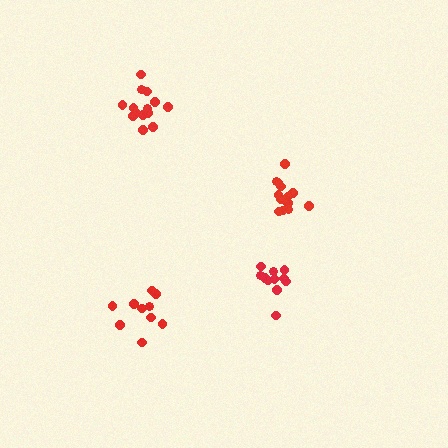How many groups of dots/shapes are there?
There are 4 groups.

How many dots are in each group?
Group 1: 13 dots, Group 2: 14 dots, Group 3: 10 dots, Group 4: 11 dots (48 total).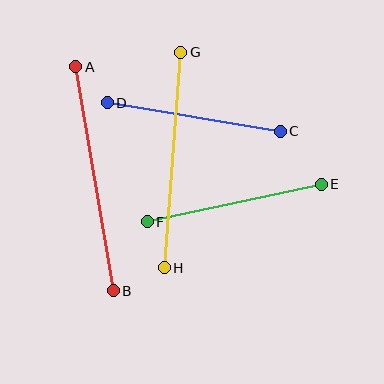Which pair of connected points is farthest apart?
Points A and B are farthest apart.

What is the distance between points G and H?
The distance is approximately 217 pixels.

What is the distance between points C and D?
The distance is approximately 175 pixels.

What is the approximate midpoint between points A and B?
The midpoint is at approximately (95, 179) pixels.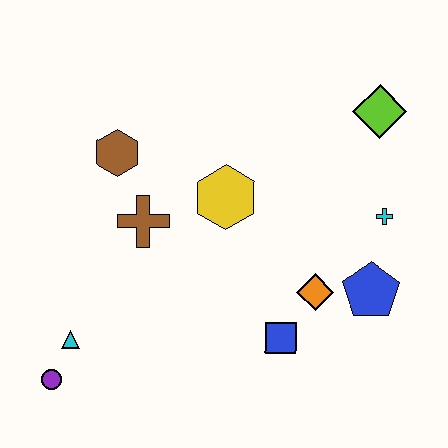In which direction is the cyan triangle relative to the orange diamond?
The cyan triangle is to the left of the orange diamond.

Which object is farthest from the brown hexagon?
The blue pentagon is farthest from the brown hexagon.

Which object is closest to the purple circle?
The cyan triangle is closest to the purple circle.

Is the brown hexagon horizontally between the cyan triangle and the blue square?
Yes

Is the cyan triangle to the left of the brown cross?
Yes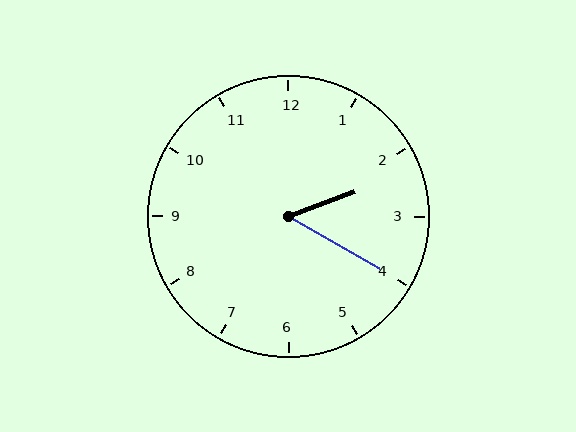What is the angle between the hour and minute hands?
Approximately 50 degrees.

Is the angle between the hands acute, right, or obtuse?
It is acute.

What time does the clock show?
2:20.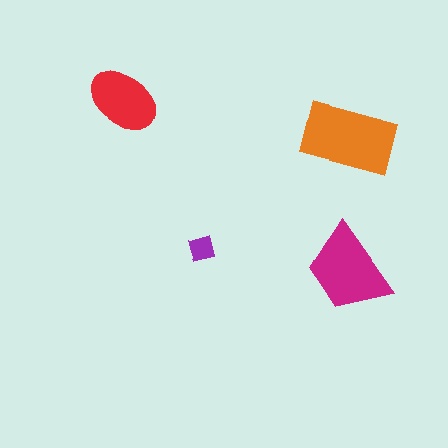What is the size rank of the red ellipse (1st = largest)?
3rd.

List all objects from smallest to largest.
The purple diamond, the red ellipse, the magenta trapezoid, the orange rectangle.